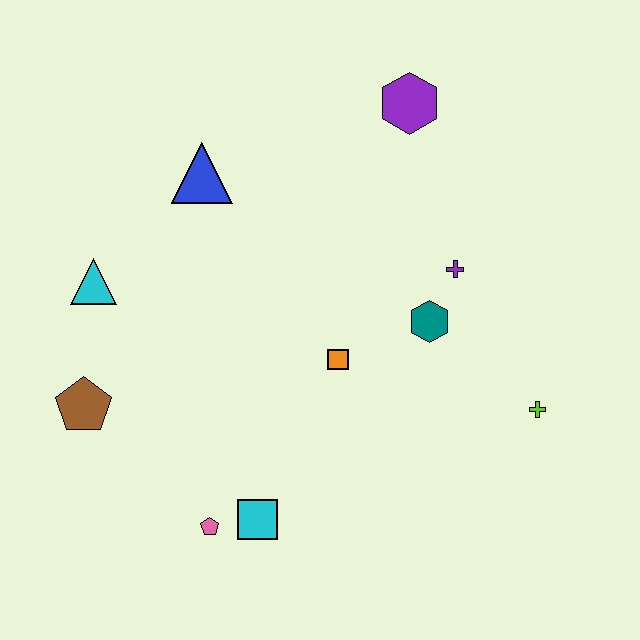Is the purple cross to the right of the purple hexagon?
Yes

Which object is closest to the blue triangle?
The cyan triangle is closest to the blue triangle.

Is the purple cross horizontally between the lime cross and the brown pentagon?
Yes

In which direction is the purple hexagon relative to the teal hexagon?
The purple hexagon is above the teal hexagon.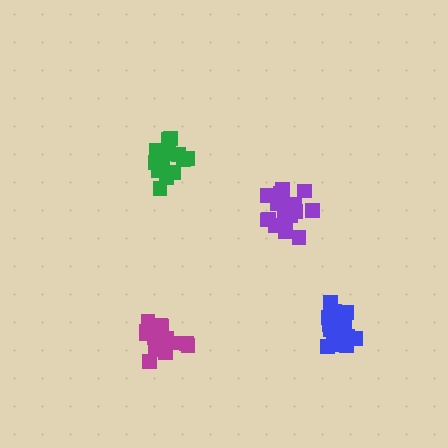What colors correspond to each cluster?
The clusters are colored: purple, blue, green, magenta.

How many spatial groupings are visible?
There are 4 spatial groupings.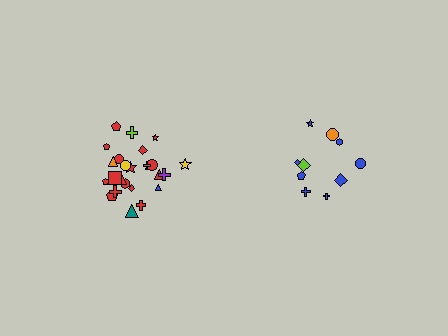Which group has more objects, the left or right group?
The left group.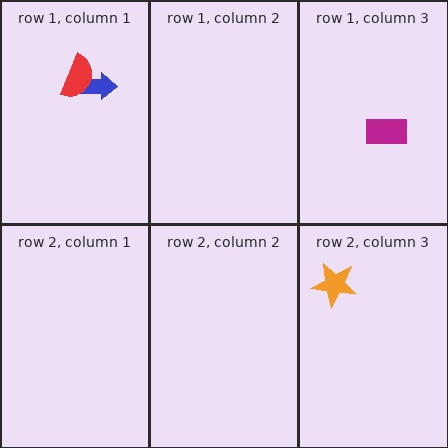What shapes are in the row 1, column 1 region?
The blue arrow, the red semicircle.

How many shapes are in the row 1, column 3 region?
1.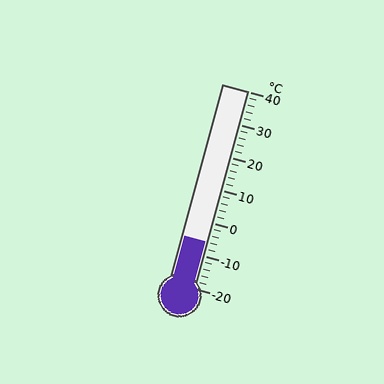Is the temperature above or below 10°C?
The temperature is below 10°C.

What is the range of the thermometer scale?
The thermometer scale ranges from -20°C to 40°C.